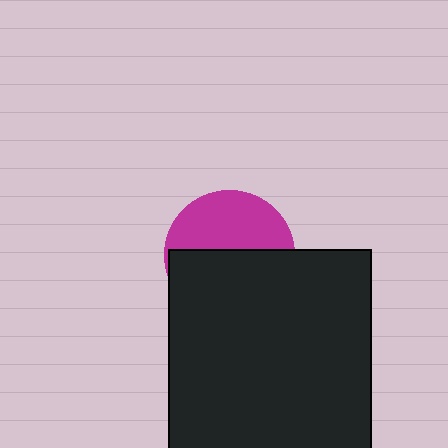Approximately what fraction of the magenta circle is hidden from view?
Roughly 55% of the magenta circle is hidden behind the black square.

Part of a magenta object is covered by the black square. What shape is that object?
It is a circle.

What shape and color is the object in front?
The object in front is a black square.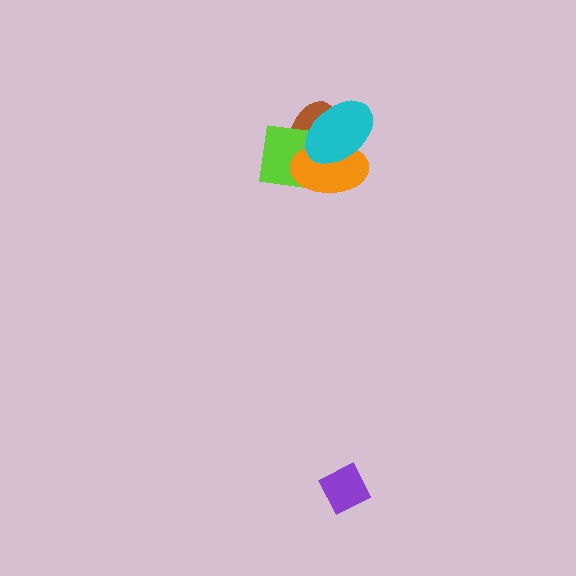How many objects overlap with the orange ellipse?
3 objects overlap with the orange ellipse.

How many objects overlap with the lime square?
3 objects overlap with the lime square.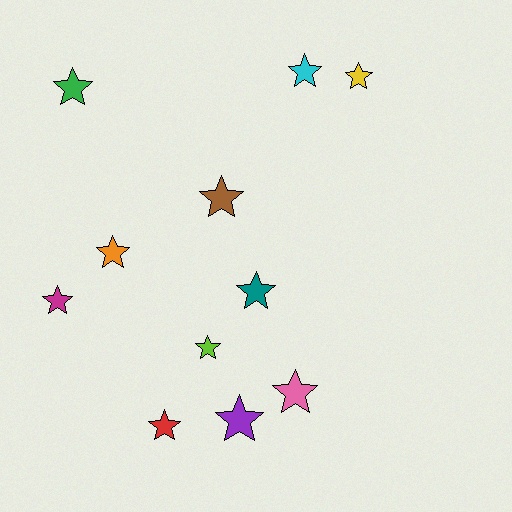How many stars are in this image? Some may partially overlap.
There are 11 stars.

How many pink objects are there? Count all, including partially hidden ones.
There is 1 pink object.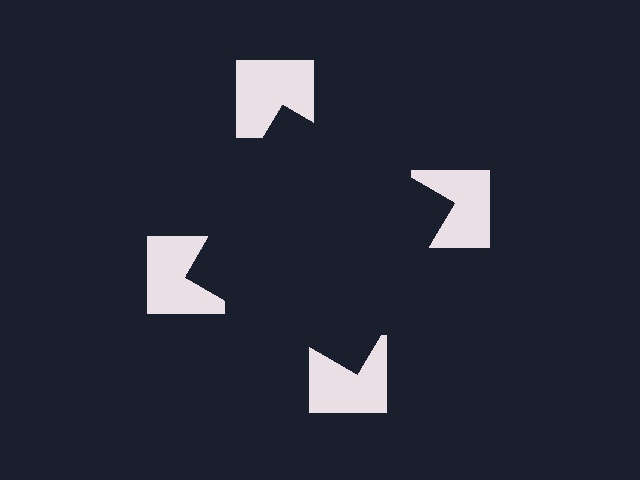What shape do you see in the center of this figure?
An illusory square — its edges are inferred from the aligned wedge cuts in the notched squares, not physically drawn.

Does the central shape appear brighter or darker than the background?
It typically appears slightly darker than the background, even though no actual brightness change is drawn.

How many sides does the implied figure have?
4 sides.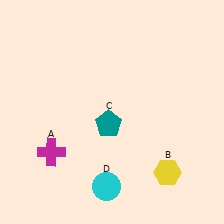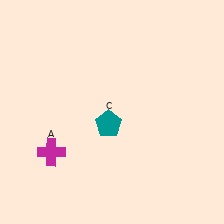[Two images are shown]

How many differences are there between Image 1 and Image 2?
There are 2 differences between the two images.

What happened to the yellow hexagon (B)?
The yellow hexagon (B) was removed in Image 2. It was in the bottom-right area of Image 1.